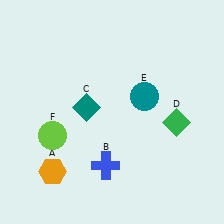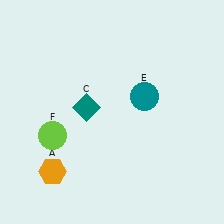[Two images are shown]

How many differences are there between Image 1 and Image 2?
There are 2 differences between the two images.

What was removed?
The green diamond (D), the blue cross (B) were removed in Image 2.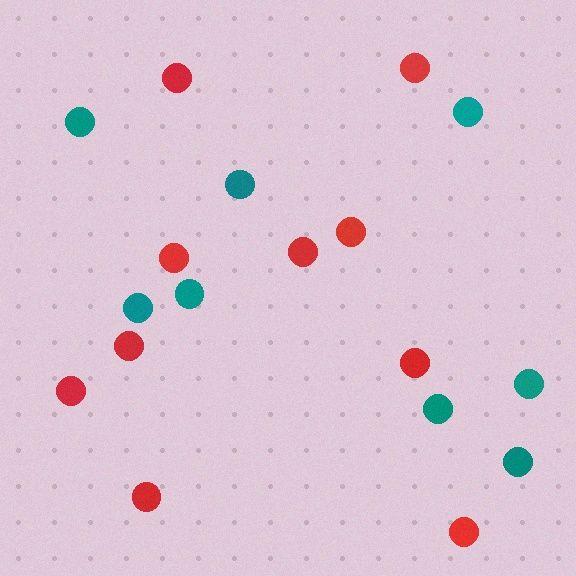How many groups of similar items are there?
There are 2 groups: one group of red circles (10) and one group of teal circles (8).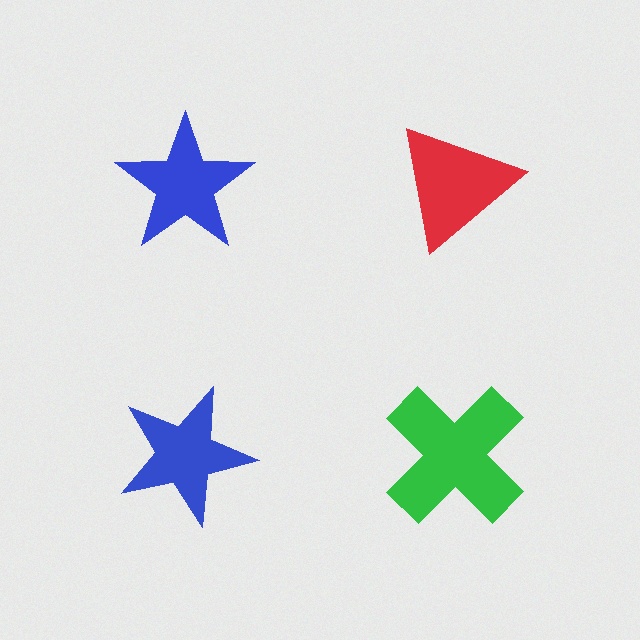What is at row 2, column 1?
A blue star.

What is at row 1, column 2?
A red triangle.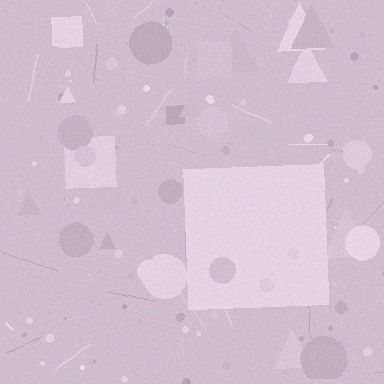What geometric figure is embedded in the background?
A square is embedded in the background.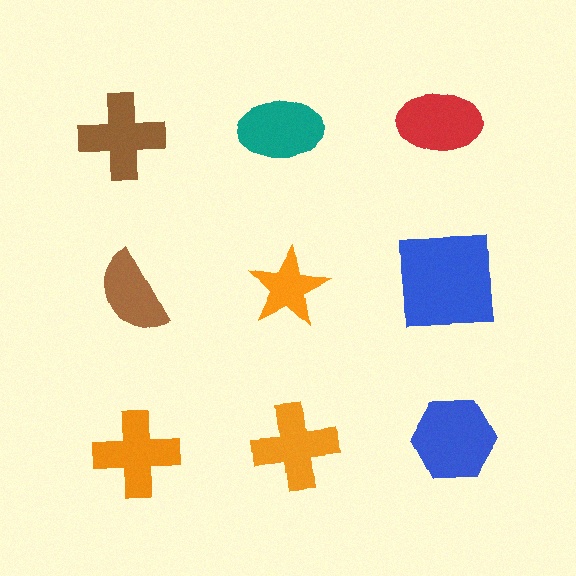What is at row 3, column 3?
A blue hexagon.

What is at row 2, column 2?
An orange star.